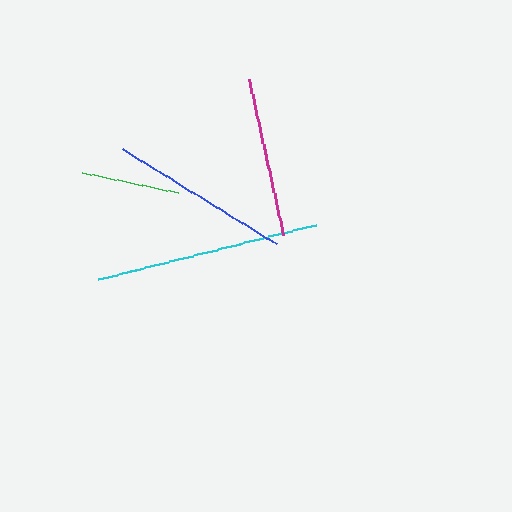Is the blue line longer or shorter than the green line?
The blue line is longer than the green line.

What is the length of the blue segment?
The blue segment is approximately 181 pixels long.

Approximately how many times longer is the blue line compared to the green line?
The blue line is approximately 1.8 times the length of the green line.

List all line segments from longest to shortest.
From longest to shortest: cyan, blue, magenta, green.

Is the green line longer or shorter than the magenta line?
The magenta line is longer than the green line.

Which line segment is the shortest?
The green line is the shortest at approximately 99 pixels.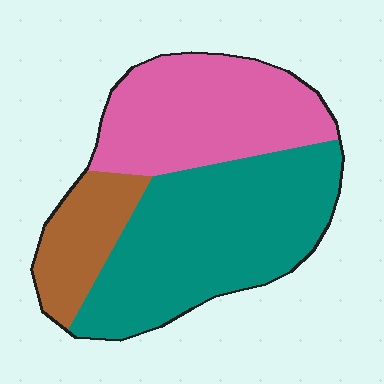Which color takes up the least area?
Brown, at roughly 15%.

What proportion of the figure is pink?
Pink covers around 35% of the figure.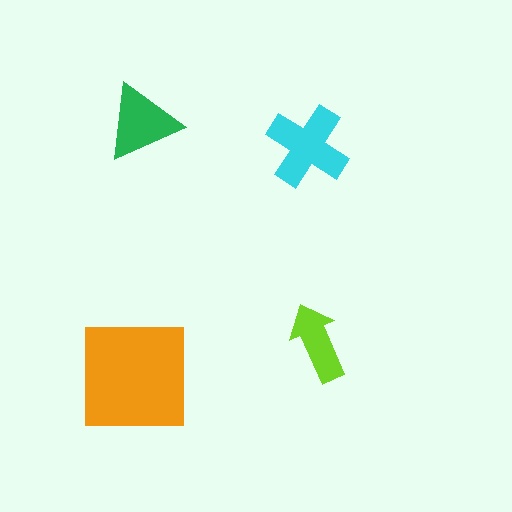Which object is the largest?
The orange square.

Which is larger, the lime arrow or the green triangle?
The green triangle.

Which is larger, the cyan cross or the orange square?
The orange square.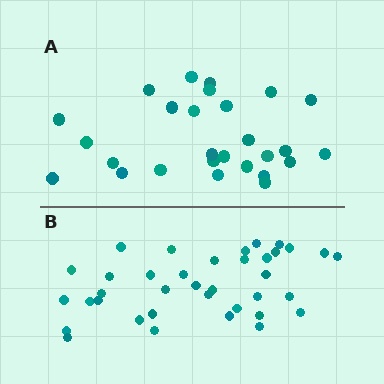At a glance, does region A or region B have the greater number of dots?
Region B (the bottom region) has more dots.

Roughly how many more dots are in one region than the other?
Region B has roughly 10 or so more dots than region A.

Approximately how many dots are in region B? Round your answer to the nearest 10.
About 40 dots. (The exact count is 37, which rounds to 40.)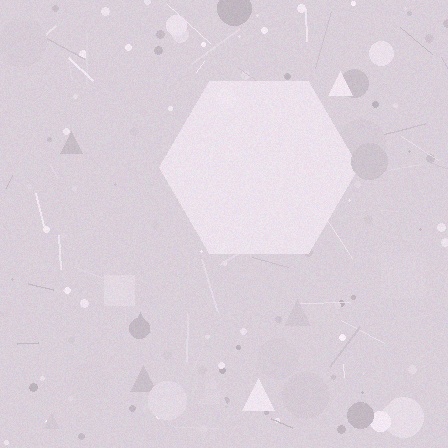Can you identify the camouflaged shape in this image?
The camouflaged shape is a hexagon.